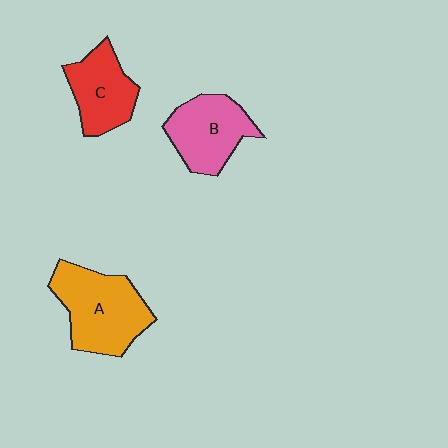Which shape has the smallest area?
Shape C (red).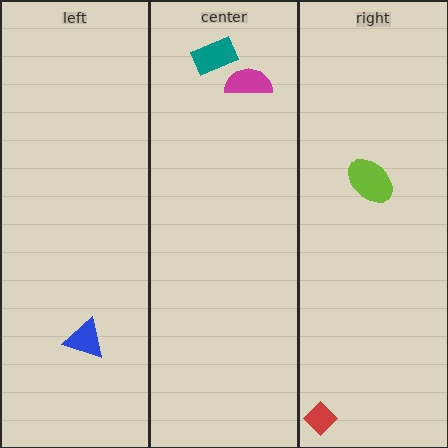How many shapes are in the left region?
1.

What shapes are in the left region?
The blue triangle.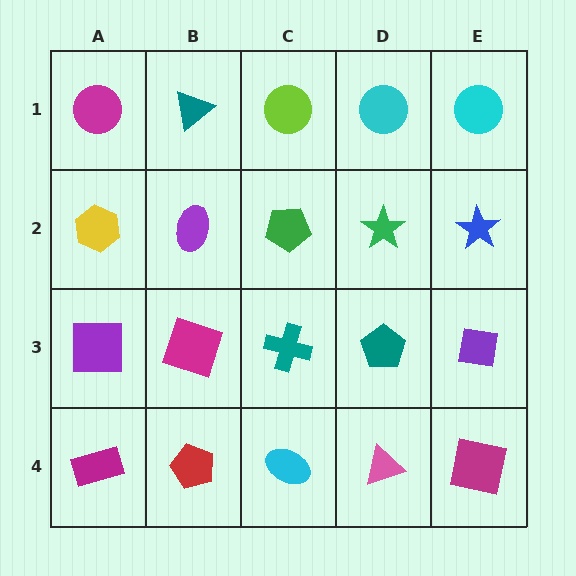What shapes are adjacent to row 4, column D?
A teal pentagon (row 3, column D), a cyan ellipse (row 4, column C), a magenta square (row 4, column E).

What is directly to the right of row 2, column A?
A purple ellipse.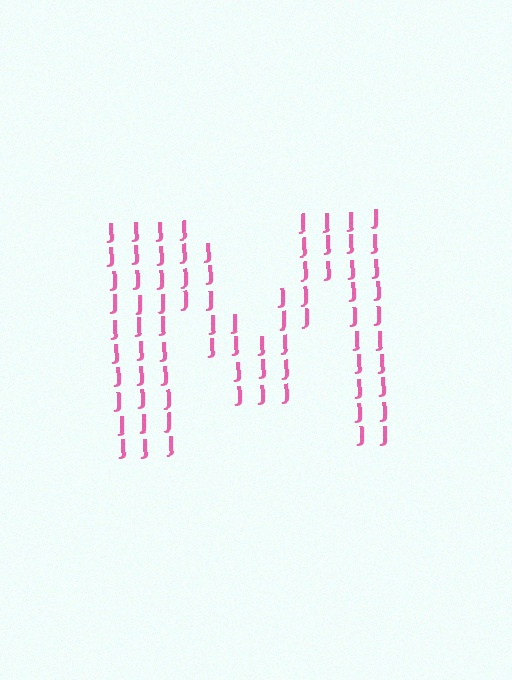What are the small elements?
The small elements are letter J's.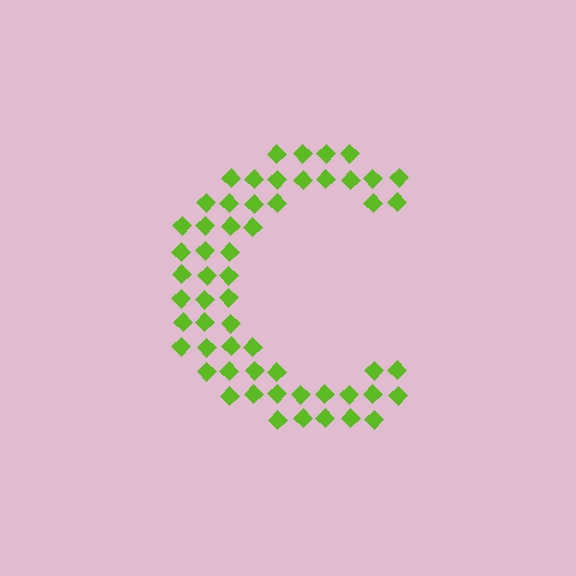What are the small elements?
The small elements are diamonds.